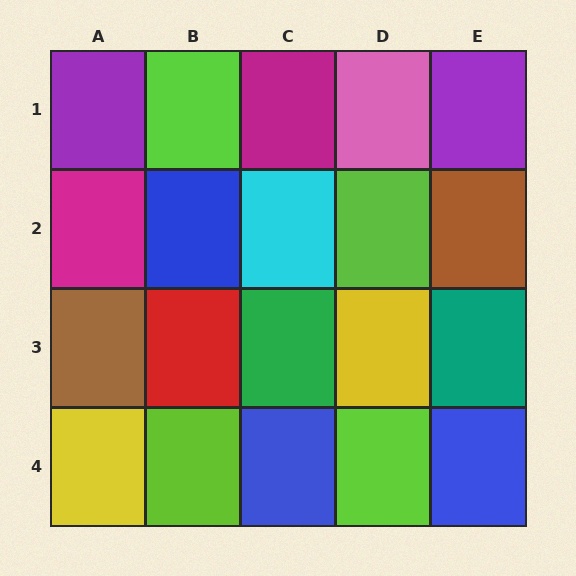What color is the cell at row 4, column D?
Lime.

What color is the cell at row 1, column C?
Magenta.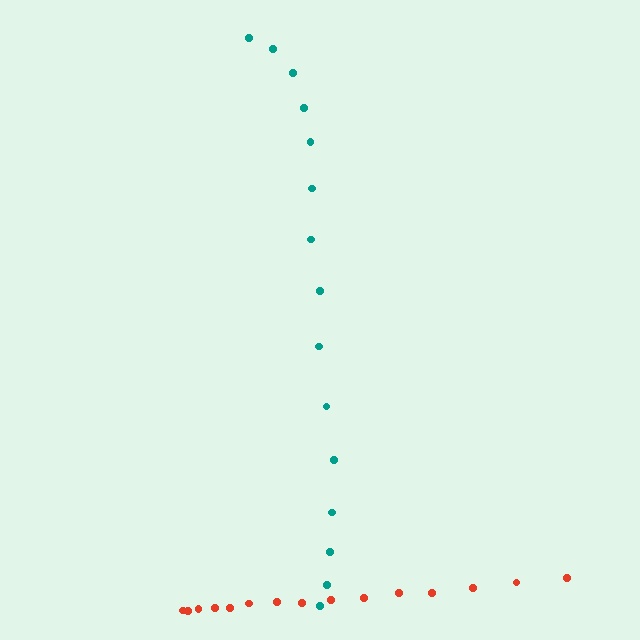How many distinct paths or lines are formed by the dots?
There are 2 distinct paths.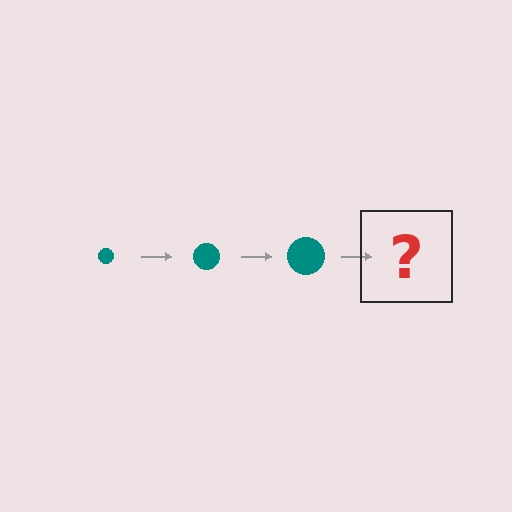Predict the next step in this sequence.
The next step is a teal circle, larger than the previous one.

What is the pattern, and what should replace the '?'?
The pattern is that the circle gets progressively larger each step. The '?' should be a teal circle, larger than the previous one.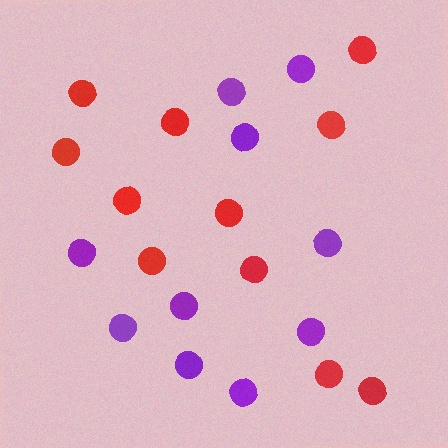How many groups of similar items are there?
There are 2 groups: one group of red circles (11) and one group of purple circles (10).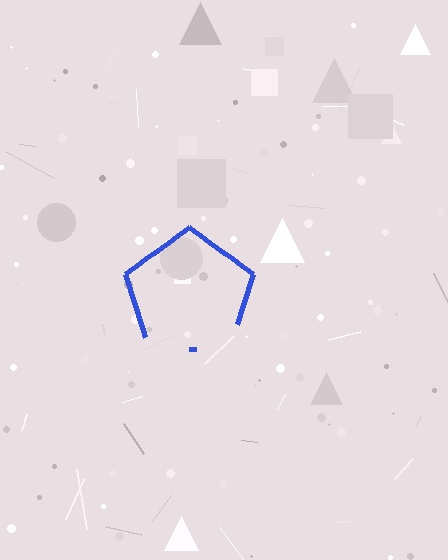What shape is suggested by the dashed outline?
The dashed outline suggests a pentagon.